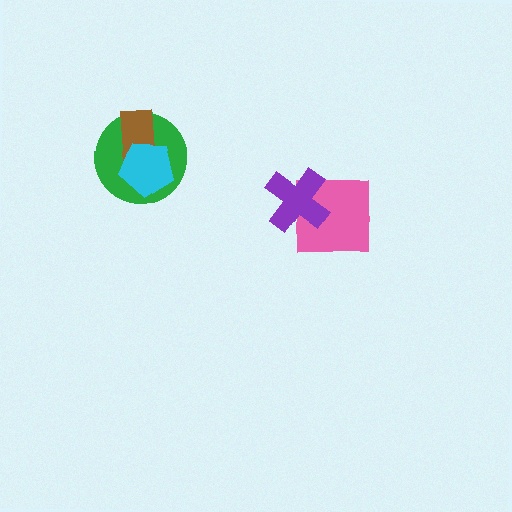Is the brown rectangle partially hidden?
Yes, it is partially covered by another shape.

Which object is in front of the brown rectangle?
The cyan pentagon is in front of the brown rectangle.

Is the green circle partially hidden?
Yes, it is partially covered by another shape.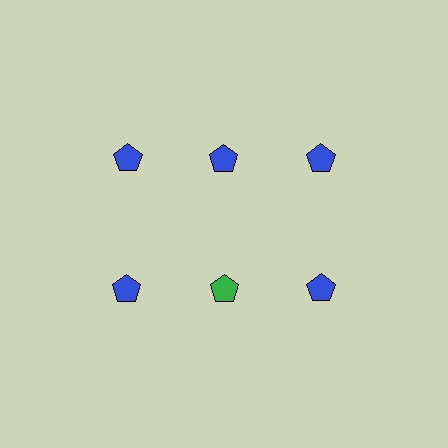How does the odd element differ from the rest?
It has a different color: green instead of blue.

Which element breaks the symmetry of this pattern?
The green pentagon in the second row, second from left column breaks the symmetry. All other shapes are blue pentagons.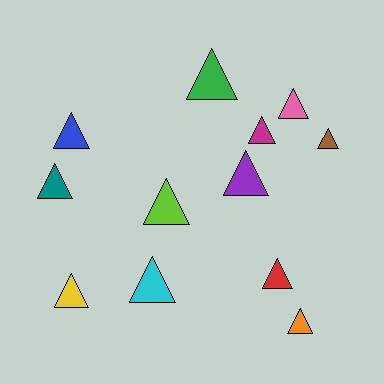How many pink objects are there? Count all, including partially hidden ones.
There is 1 pink object.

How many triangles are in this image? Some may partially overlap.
There are 12 triangles.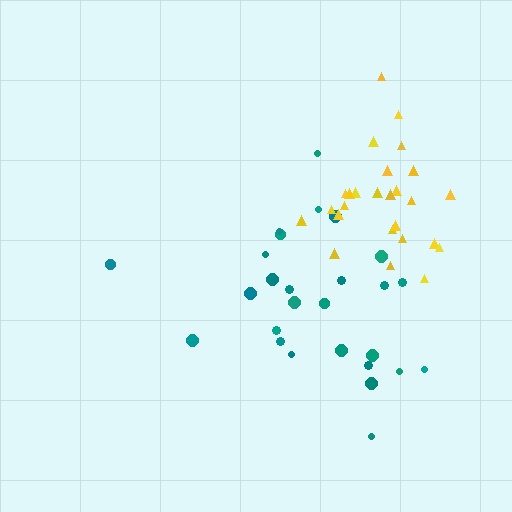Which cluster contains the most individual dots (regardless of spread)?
Teal (27).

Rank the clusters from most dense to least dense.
yellow, teal.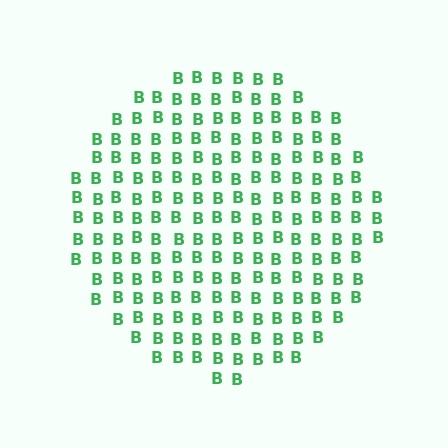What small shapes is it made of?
It is made of small letter B's.